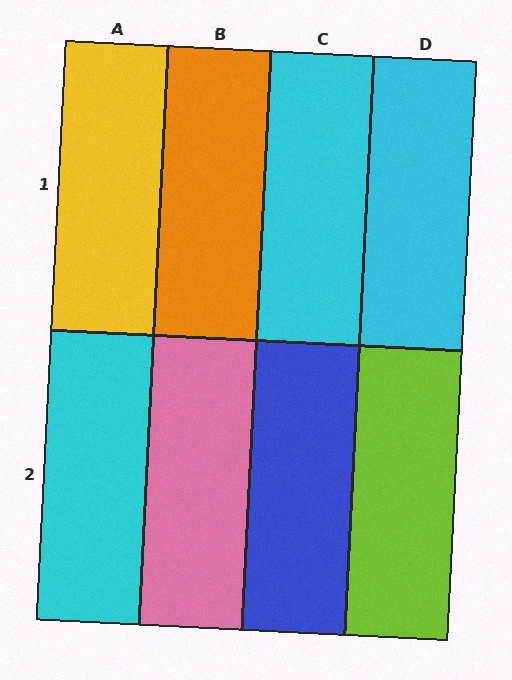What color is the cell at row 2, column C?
Blue.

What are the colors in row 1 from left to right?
Yellow, orange, cyan, cyan.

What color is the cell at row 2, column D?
Lime.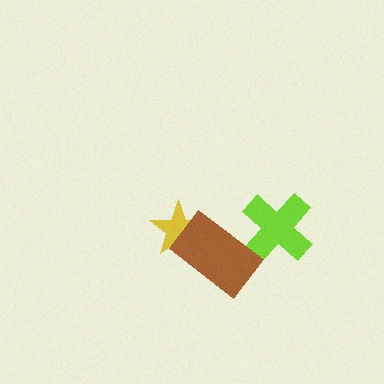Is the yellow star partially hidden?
Yes, it is partially covered by another shape.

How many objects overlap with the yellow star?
1 object overlaps with the yellow star.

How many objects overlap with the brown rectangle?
2 objects overlap with the brown rectangle.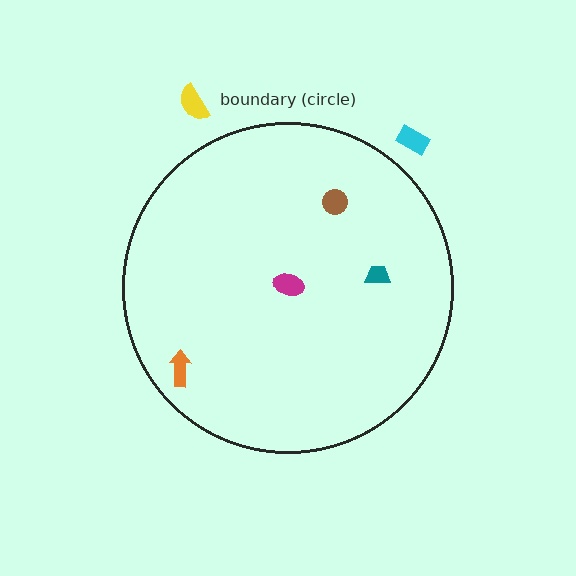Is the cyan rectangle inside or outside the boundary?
Outside.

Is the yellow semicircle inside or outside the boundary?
Outside.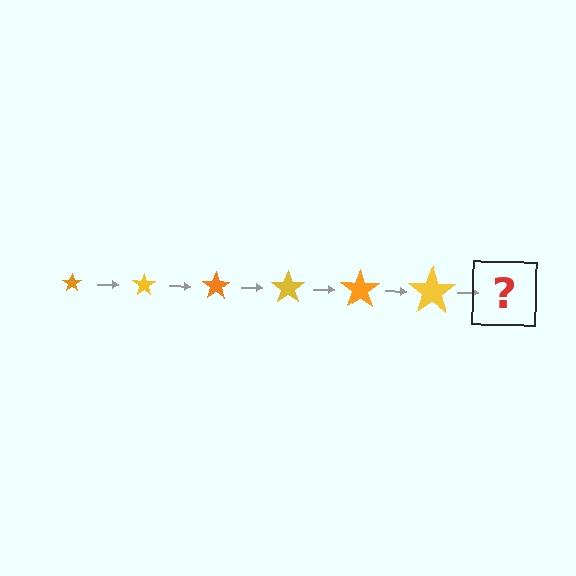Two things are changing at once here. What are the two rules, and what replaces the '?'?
The two rules are that the star grows larger each step and the color cycles through orange and yellow. The '?' should be an orange star, larger than the previous one.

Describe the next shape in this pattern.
It should be an orange star, larger than the previous one.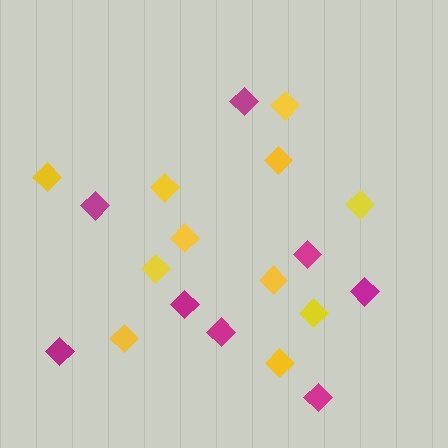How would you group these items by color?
There are 2 groups: one group of yellow diamonds (11) and one group of magenta diamonds (8).